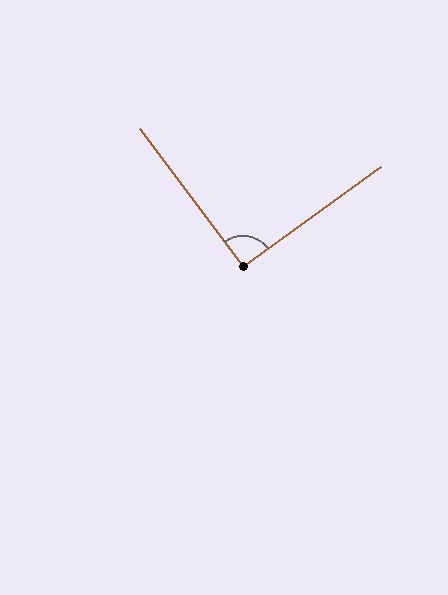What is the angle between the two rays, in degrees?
Approximately 91 degrees.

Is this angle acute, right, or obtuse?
It is approximately a right angle.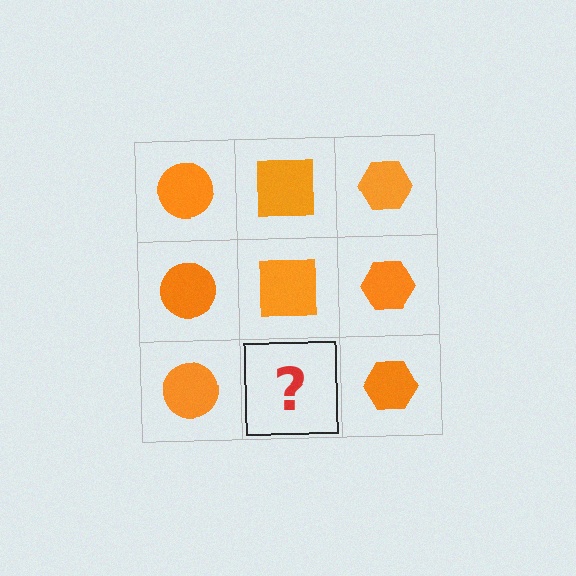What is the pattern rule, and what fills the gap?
The rule is that each column has a consistent shape. The gap should be filled with an orange square.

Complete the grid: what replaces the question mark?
The question mark should be replaced with an orange square.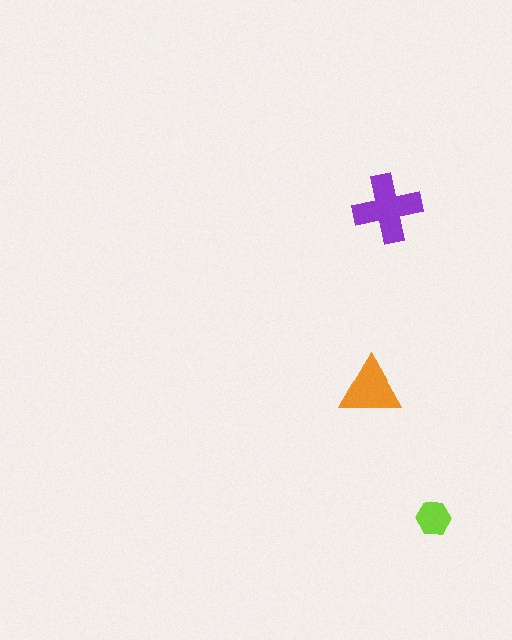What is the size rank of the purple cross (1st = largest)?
1st.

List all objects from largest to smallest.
The purple cross, the orange triangle, the lime hexagon.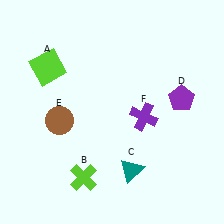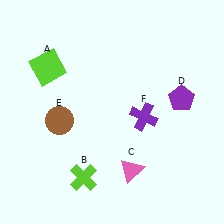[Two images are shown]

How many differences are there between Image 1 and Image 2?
There is 1 difference between the two images.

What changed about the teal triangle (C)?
In Image 1, C is teal. In Image 2, it changed to pink.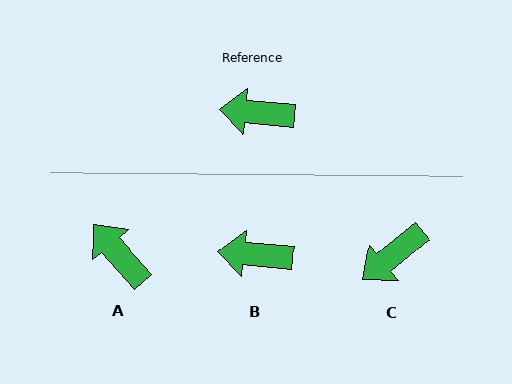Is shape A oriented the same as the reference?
No, it is off by about 44 degrees.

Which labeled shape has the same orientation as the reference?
B.